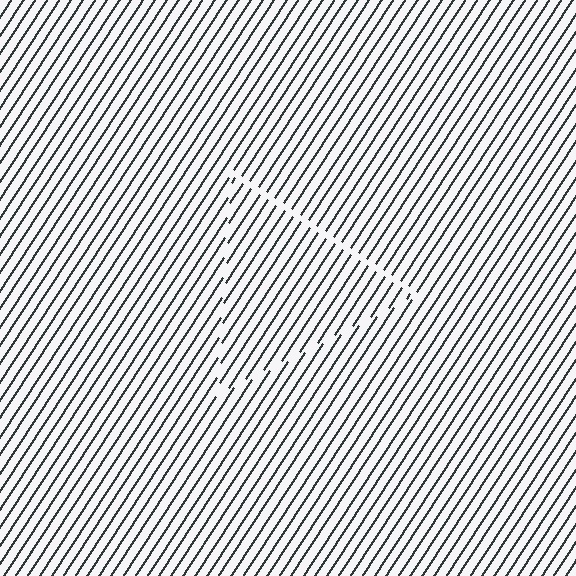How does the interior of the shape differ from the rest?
The interior of the shape contains the same grating, shifted by half a period — the contour is defined by the phase discontinuity where line-ends from the inner and outer gratings abut.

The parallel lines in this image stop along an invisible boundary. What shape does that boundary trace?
An illusory triangle. The interior of the shape contains the same grating, shifted by half a period — the contour is defined by the phase discontinuity where line-ends from the inner and outer gratings abut.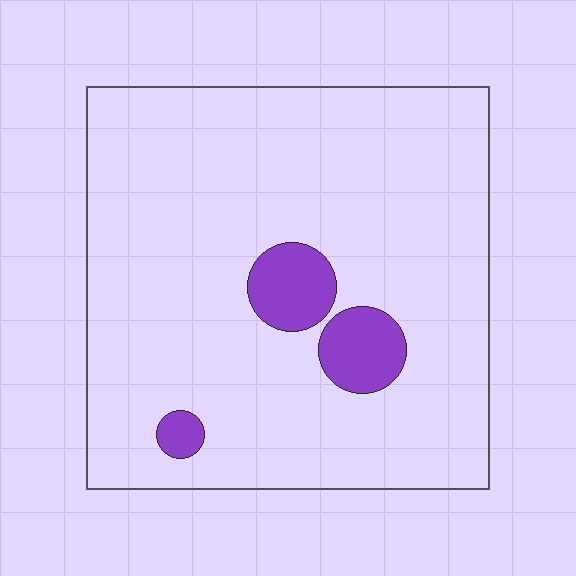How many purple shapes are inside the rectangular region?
3.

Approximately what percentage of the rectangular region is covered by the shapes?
Approximately 10%.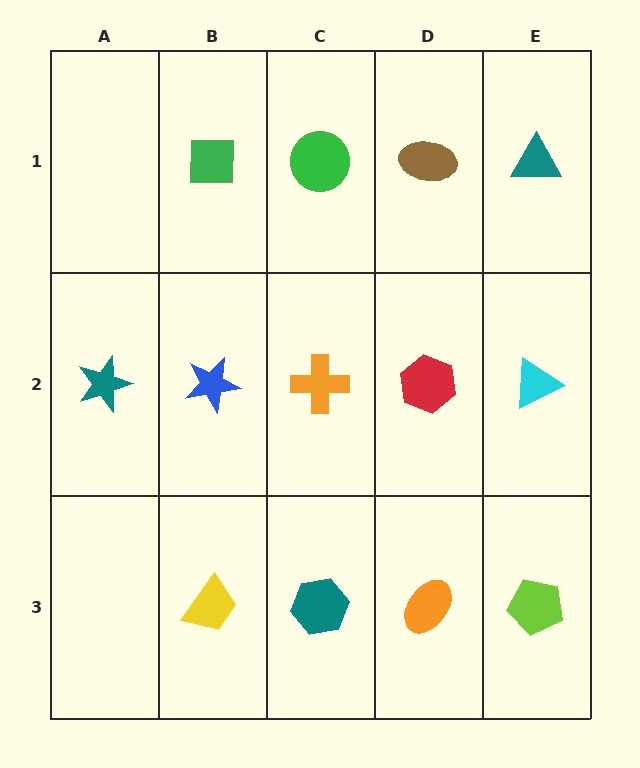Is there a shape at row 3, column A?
No, that cell is empty.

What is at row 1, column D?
A brown ellipse.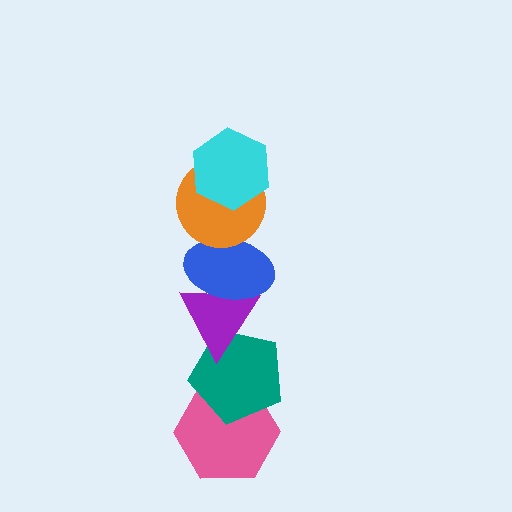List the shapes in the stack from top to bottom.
From top to bottom: the cyan hexagon, the orange circle, the blue ellipse, the purple triangle, the teal pentagon, the pink hexagon.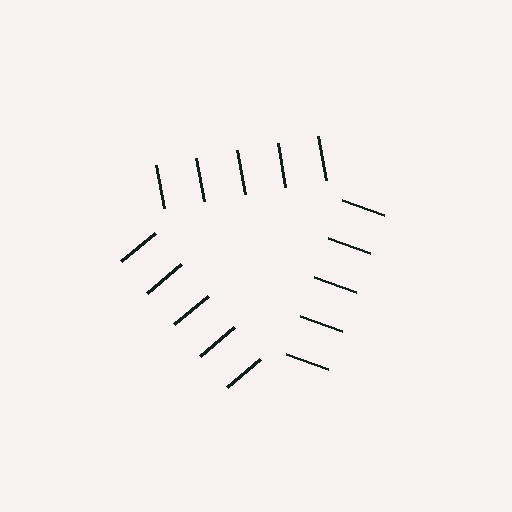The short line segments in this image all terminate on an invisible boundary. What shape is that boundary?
An illusory triangle — the line segments terminate on its edges but no continuous stroke is drawn.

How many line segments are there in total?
15 — 5 along each of the 3 edges.